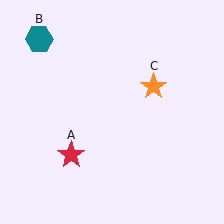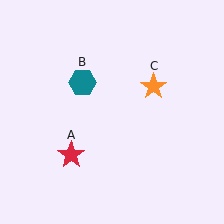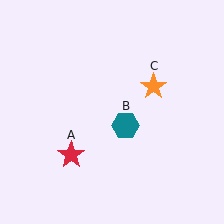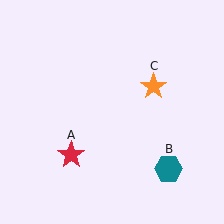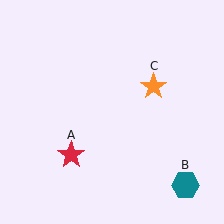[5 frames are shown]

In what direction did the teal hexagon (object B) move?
The teal hexagon (object B) moved down and to the right.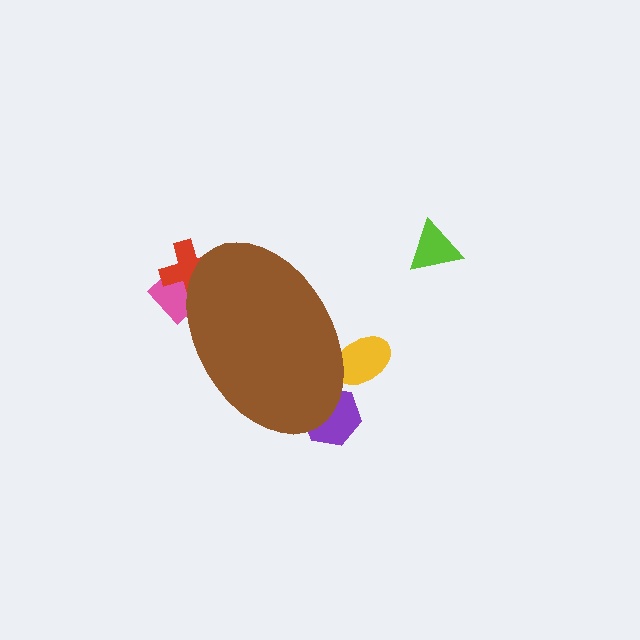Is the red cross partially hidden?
Yes, the red cross is partially hidden behind the brown ellipse.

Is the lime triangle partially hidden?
No, the lime triangle is fully visible.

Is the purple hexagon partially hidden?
Yes, the purple hexagon is partially hidden behind the brown ellipse.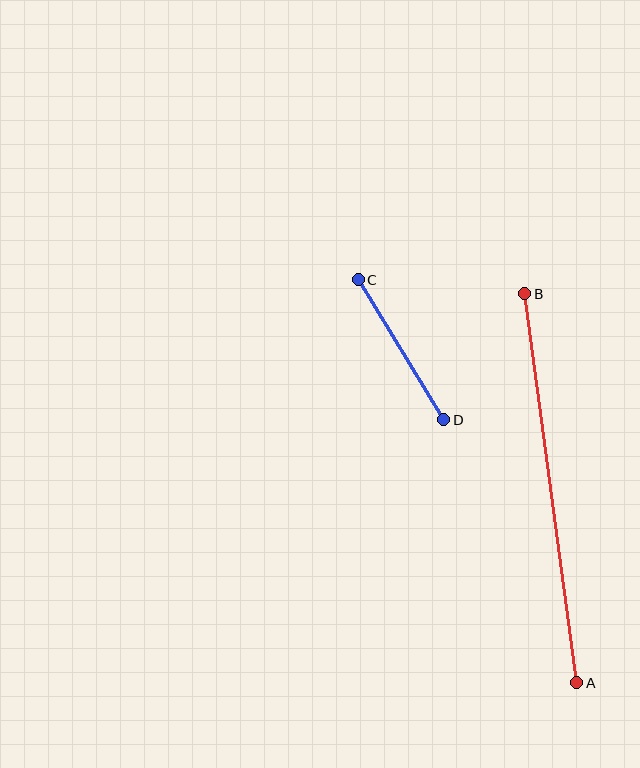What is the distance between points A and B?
The distance is approximately 393 pixels.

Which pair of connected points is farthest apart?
Points A and B are farthest apart.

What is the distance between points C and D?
The distance is approximately 164 pixels.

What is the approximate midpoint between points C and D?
The midpoint is at approximately (401, 350) pixels.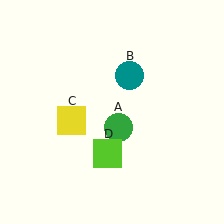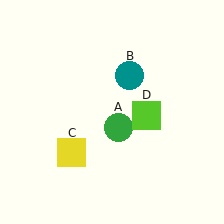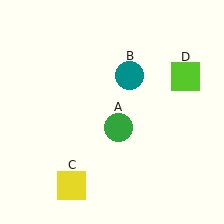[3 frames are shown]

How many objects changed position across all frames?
2 objects changed position: yellow square (object C), lime square (object D).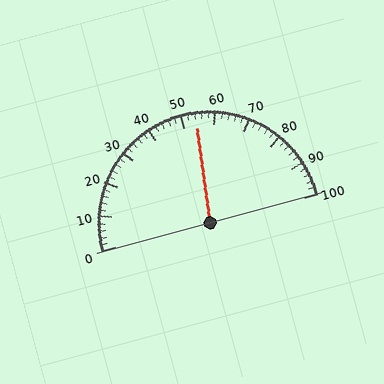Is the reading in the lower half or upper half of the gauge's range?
The reading is in the upper half of the range (0 to 100).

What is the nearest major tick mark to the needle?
The nearest major tick mark is 50.